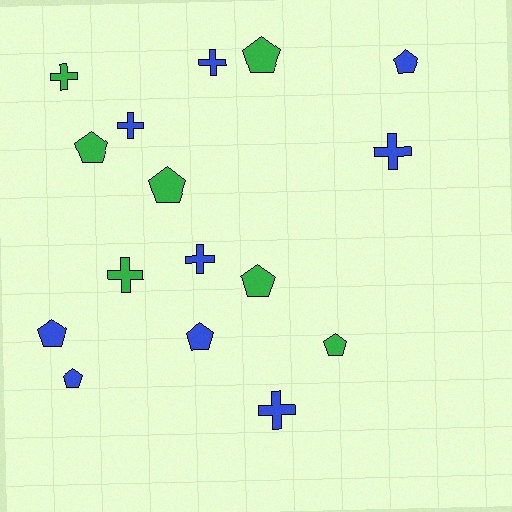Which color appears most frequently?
Blue, with 9 objects.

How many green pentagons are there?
There are 5 green pentagons.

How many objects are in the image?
There are 16 objects.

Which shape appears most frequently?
Pentagon, with 9 objects.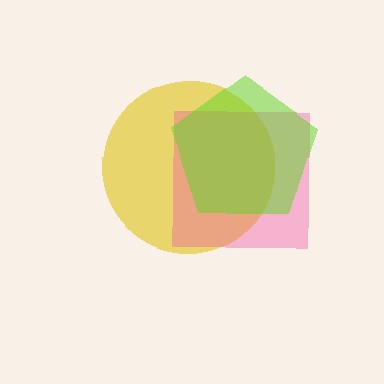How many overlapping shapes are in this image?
There are 3 overlapping shapes in the image.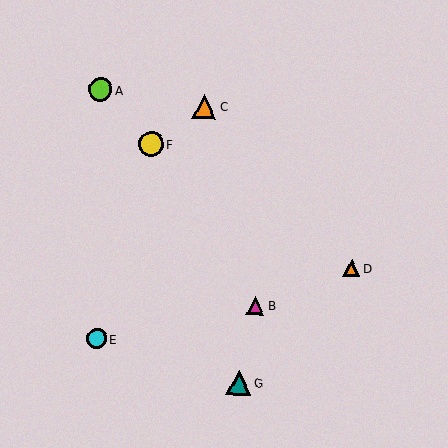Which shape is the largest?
The teal triangle (labeled G) is the largest.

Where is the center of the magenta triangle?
The center of the magenta triangle is at (255, 306).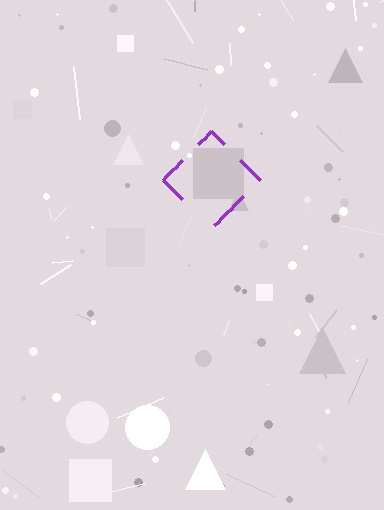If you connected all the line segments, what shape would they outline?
They would outline a diamond.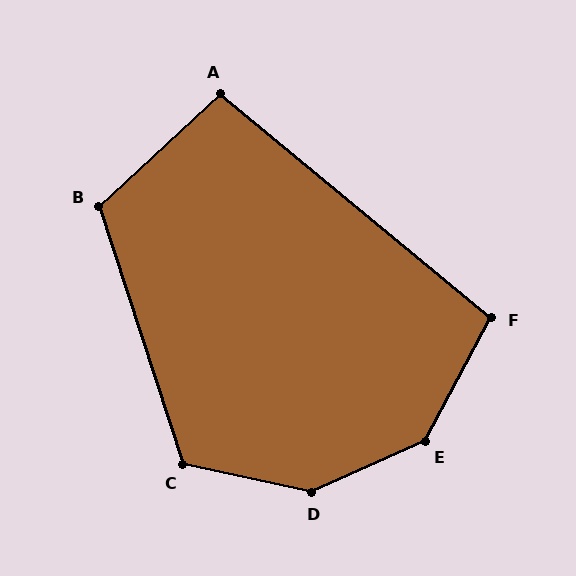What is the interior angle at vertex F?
Approximately 101 degrees (obtuse).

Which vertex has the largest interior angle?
D, at approximately 144 degrees.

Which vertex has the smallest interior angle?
A, at approximately 97 degrees.